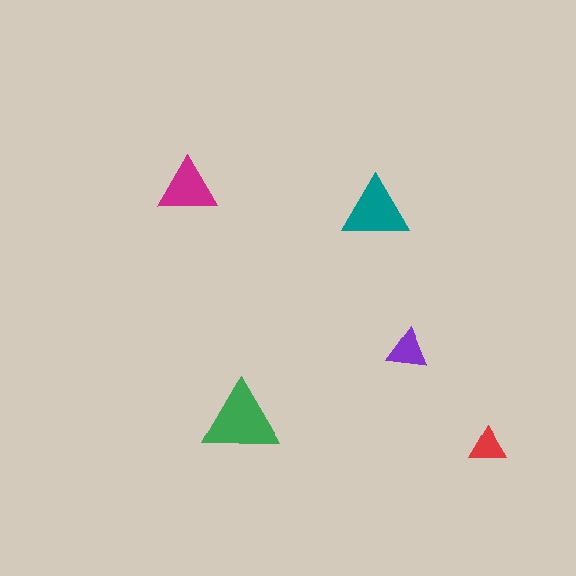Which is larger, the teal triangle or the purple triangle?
The teal one.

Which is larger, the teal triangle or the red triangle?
The teal one.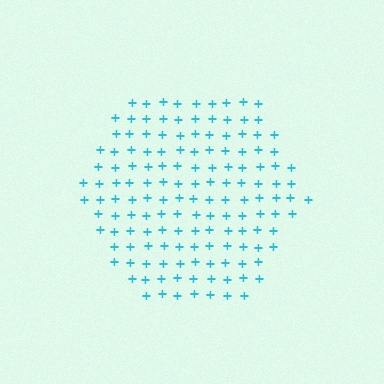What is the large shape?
The large shape is a hexagon.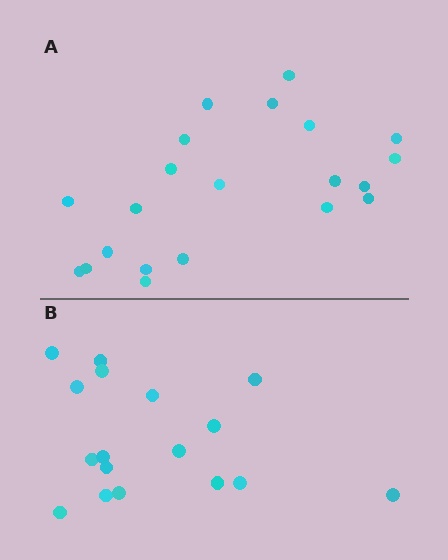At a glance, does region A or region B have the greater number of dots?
Region A (the top region) has more dots.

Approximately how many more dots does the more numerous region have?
Region A has about 4 more dots than region B.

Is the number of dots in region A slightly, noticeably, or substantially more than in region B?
Region A has only slightly more — the two regions are fairly close. The ratio is roughly 1.2 to 1.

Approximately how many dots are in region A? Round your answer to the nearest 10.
About 20 dots. (The exact count is 21, which rounds to 20.)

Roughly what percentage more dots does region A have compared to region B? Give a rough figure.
About 25% more.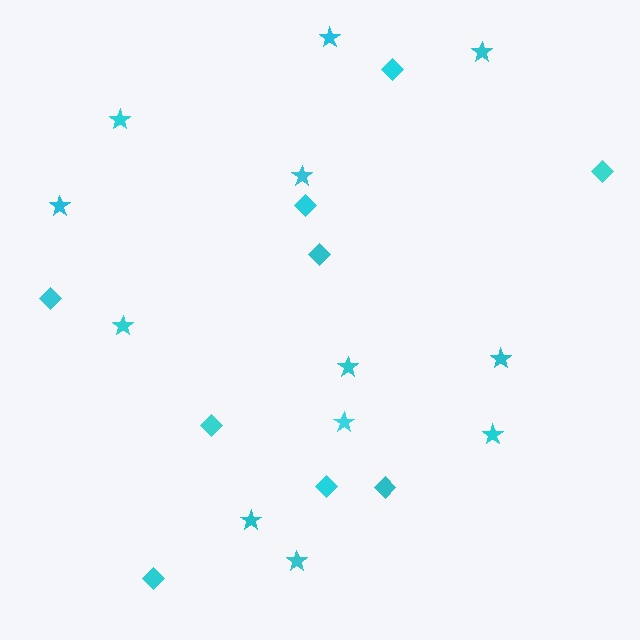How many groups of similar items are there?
There are 2 groups: one group of diamonds (9) and one group of stars (12).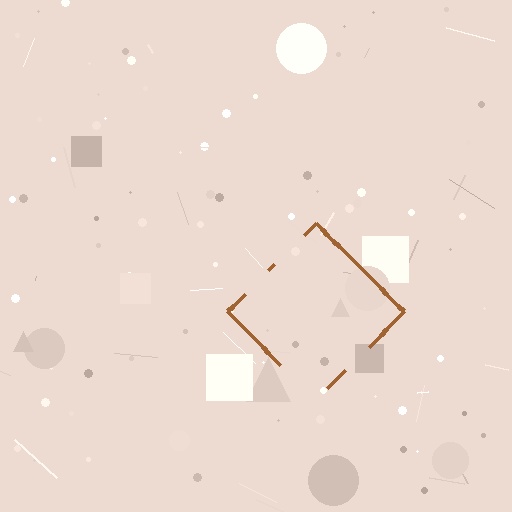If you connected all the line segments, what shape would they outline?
They would outline a diamond.